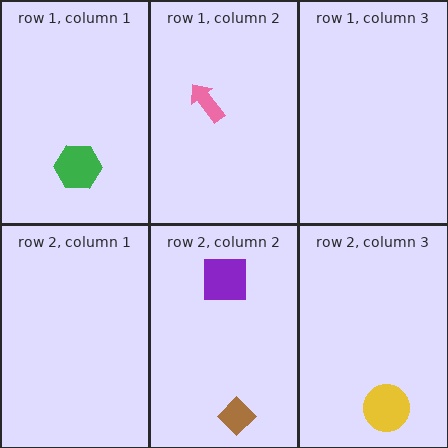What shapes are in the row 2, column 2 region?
The purple square, the brown diamond.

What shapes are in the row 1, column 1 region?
The green hexagon.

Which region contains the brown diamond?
The row 2, column 2 region.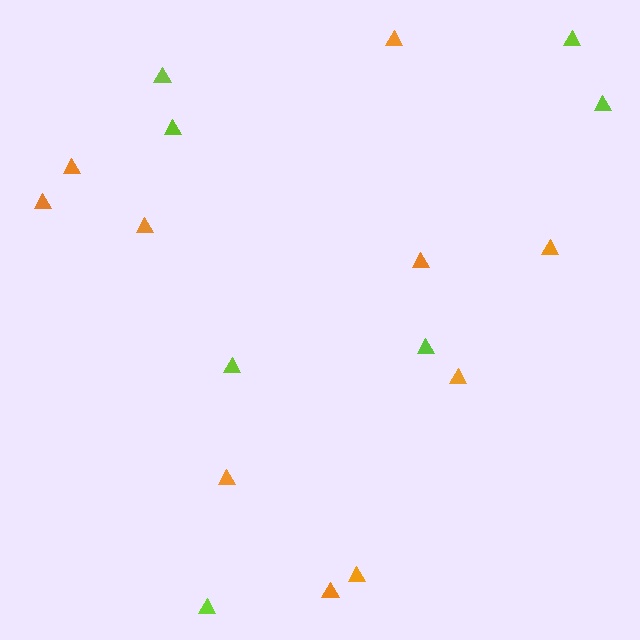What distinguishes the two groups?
There are 2 groups: one group of orange triangles (10) and one group of lime triangles (7).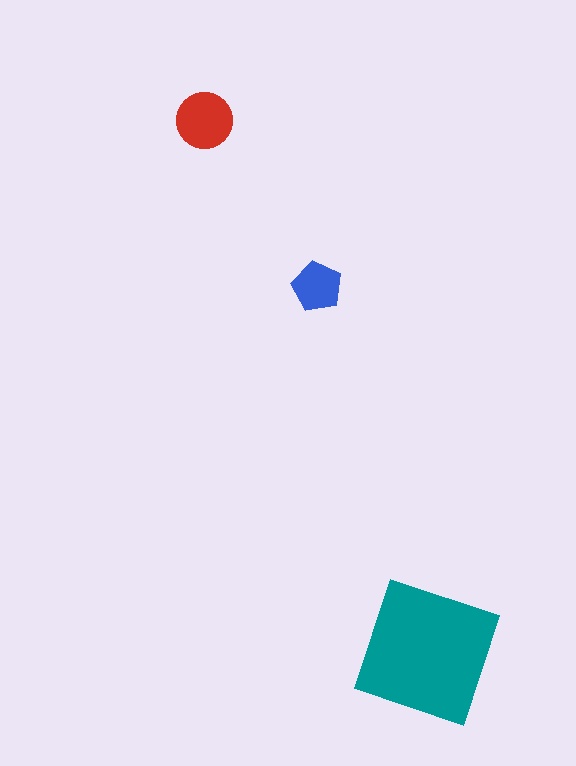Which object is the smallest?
The blue pentagon.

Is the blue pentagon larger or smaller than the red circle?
Smaller.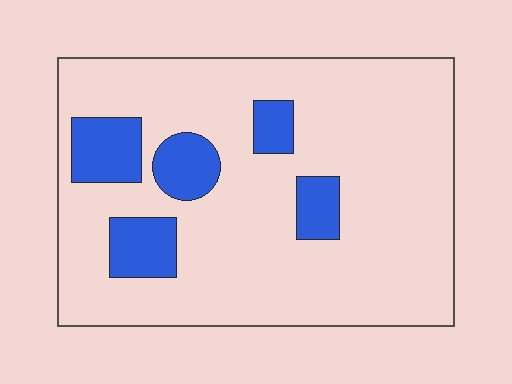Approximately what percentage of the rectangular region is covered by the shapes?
Approximately 15%.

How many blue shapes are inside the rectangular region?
5.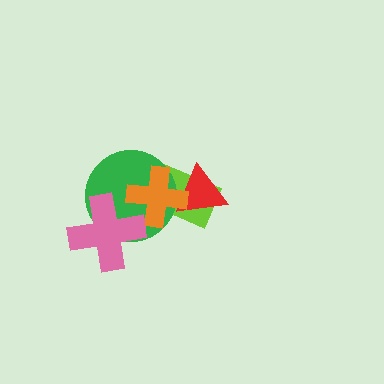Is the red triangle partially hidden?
Yes, it is partially covered by another shape.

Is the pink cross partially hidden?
No, no other shape covers it.